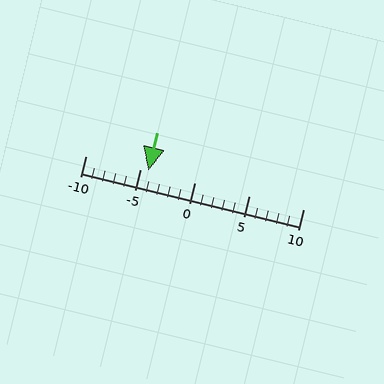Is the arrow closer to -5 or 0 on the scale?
The arrow is closer to -5.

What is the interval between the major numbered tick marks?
The major tick marks are spaced 5 units apart.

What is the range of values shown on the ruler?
The ruler shows values from -10 to 10.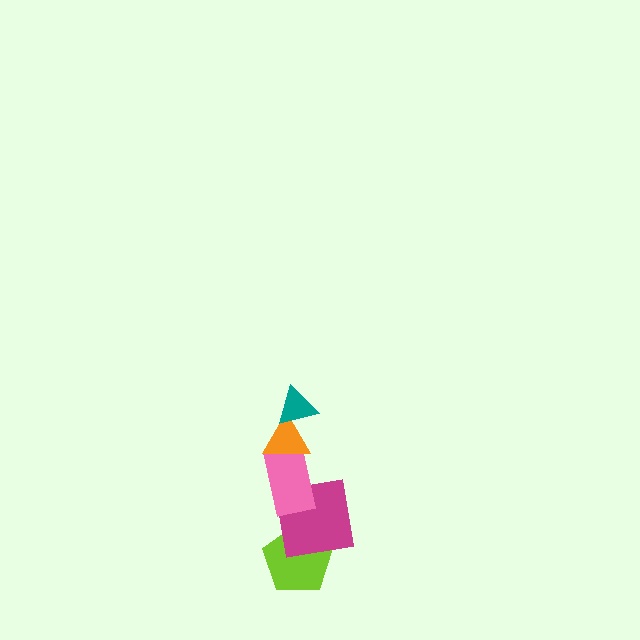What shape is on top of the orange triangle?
The teal triangle is on top of the orange triangle.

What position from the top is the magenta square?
The magenta square is 4th from the top.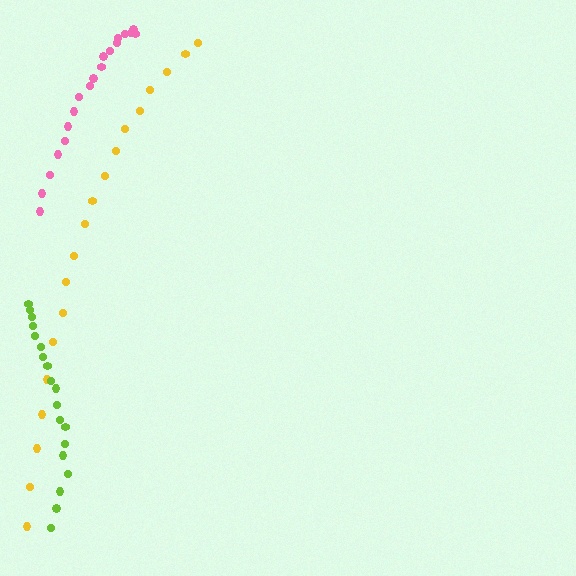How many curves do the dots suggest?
There are 3 distinct paths.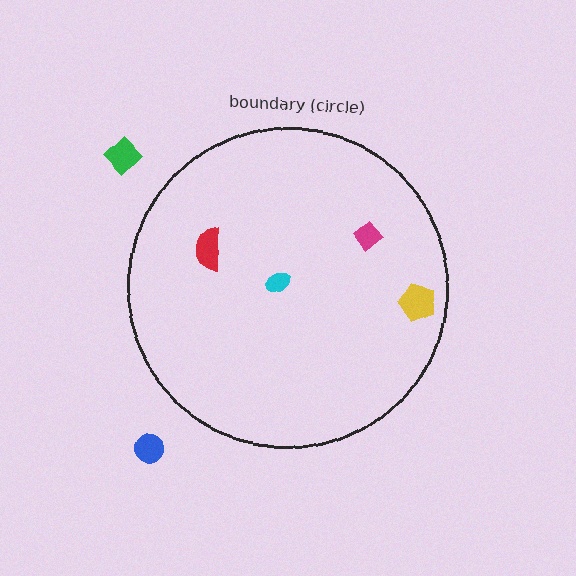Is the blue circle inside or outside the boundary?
Outside.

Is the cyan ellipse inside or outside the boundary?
Inside.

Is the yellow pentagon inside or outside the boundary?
Inside.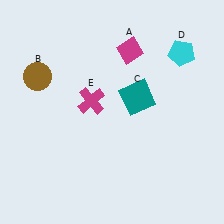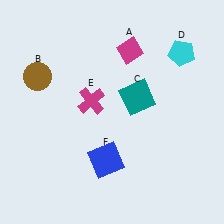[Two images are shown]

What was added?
A blue square (F) was added in Image 2.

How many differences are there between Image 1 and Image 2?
There is 1 difference between the two images.